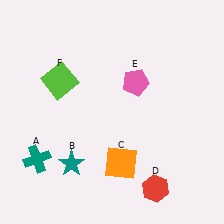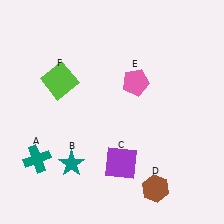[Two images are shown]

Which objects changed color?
C changed from orange to purple. D changed from red to brown.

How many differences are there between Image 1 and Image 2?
There are 2 differences between the two images.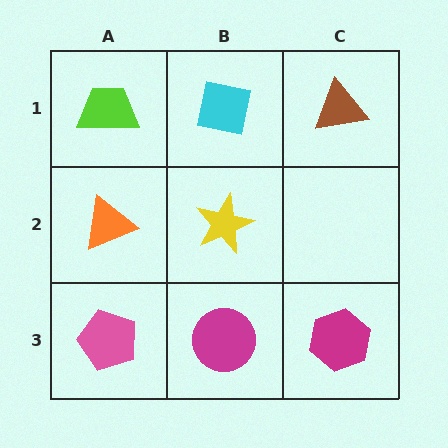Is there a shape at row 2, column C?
No, that cell is empty.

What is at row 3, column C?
A magenta hexagon.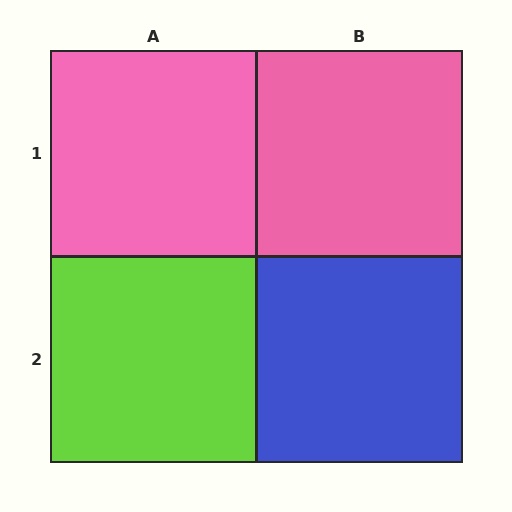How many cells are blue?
1 cell is blue.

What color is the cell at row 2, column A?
Lime.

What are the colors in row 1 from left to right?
Pink, pink.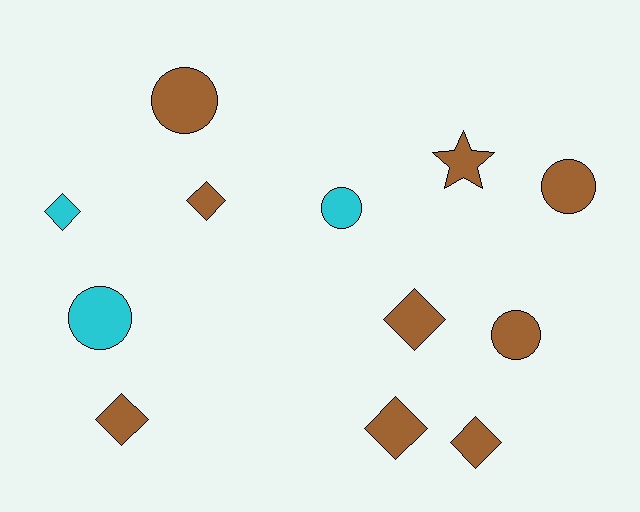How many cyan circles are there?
There are 2 cyan circles.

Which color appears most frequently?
Brown, with 9 objects.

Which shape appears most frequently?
Diamond, with 6 objects.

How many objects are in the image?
There are 12 objects.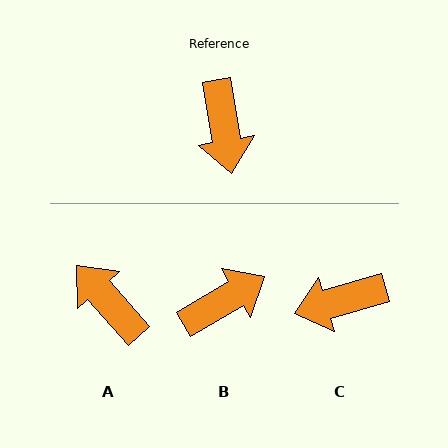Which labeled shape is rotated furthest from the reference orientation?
A, about 148 degrees away.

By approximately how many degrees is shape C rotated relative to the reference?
Approximately 84 degrees clockwise.